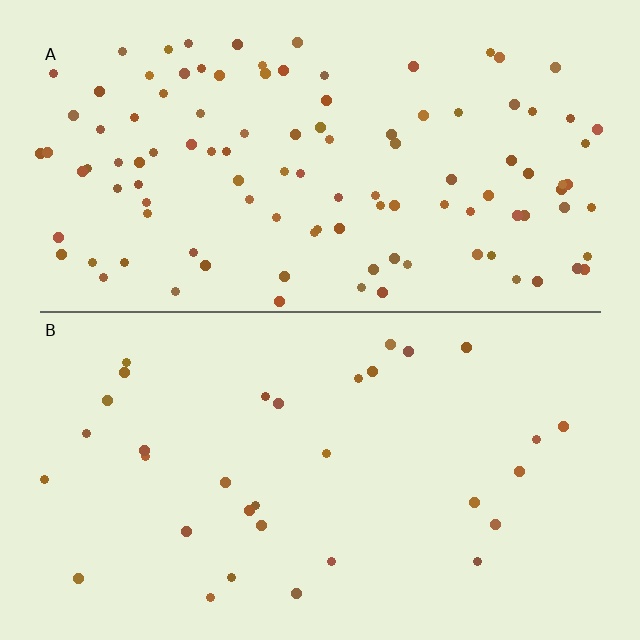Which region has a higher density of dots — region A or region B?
A (the top).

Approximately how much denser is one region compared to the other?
Approximately 3.4× — region A over region B.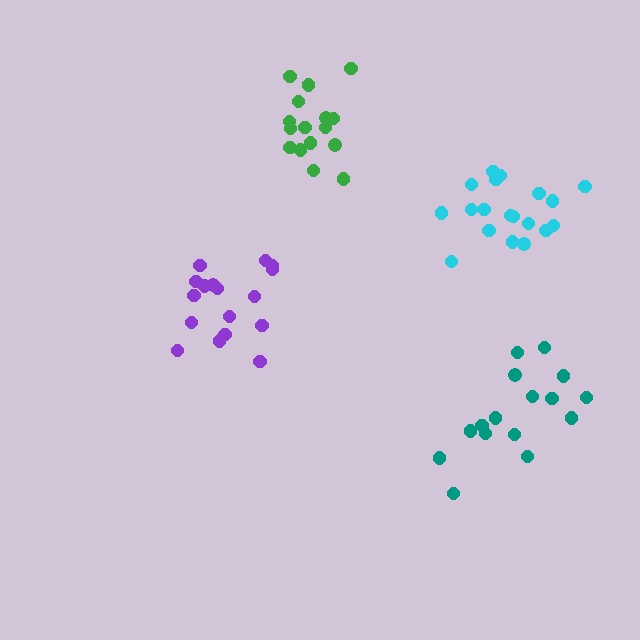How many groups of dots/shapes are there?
There are 4 groups.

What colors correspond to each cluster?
The clusters are colored: purple, green, cyan, teal.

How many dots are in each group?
Group 1: 17 dots, Group 2: 16 dots, Group 3: 19 dots, Group 4: 16 dots (68 total).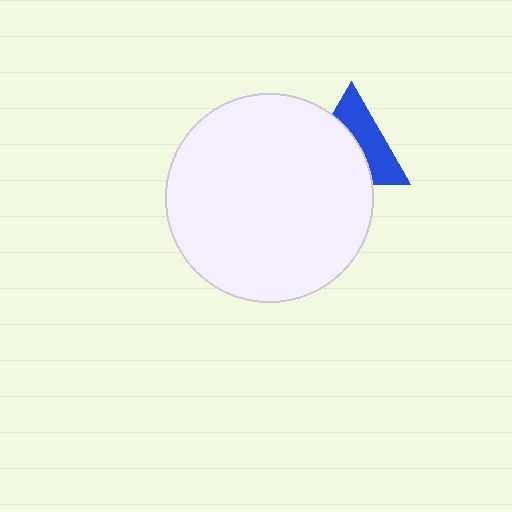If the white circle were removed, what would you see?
You would see the complete blue triangle.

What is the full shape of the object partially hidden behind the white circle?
The partially hidden object is a blue triangle.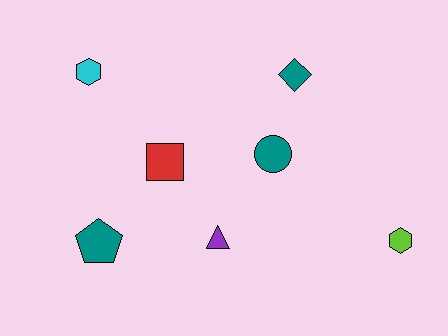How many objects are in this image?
There are 7 objects.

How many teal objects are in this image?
There are 3 teal objects.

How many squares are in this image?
There is 1 square.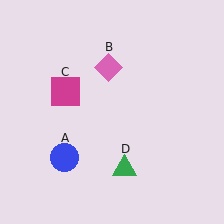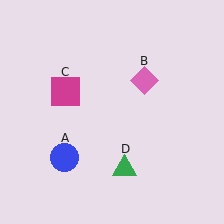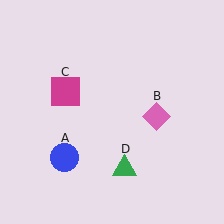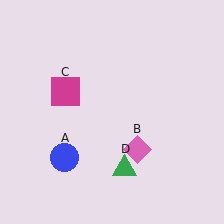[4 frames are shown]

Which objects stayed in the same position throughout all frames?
Blue circle (object A) and magenta square (object C) and green triangle (object D) remained stationary.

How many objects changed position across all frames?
1 object changed position: pink diamond (object B).